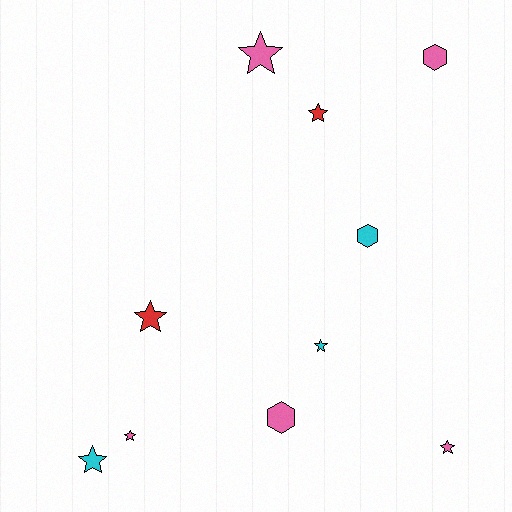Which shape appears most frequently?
Star, with 7 objects.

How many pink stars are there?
There are 3 pink stars.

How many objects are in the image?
There are 10 objects.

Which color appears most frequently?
Pink, with 5 objects.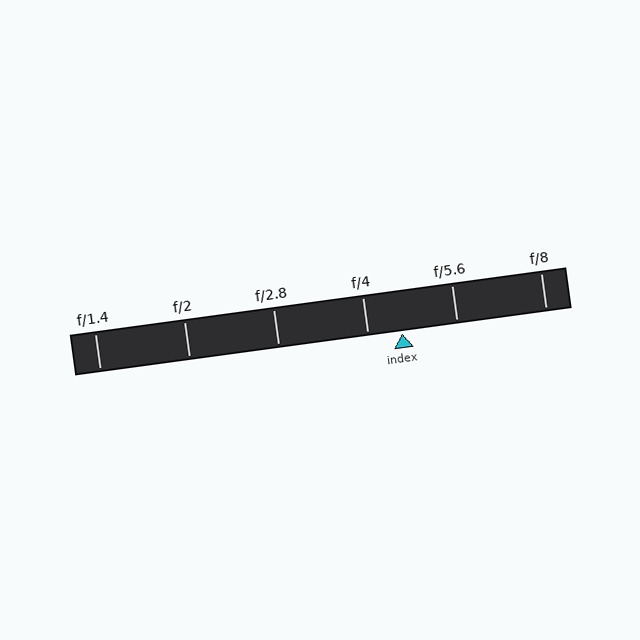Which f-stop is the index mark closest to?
The index mark is closest to f/4.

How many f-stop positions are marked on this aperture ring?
There are 6 f-stop positions marked.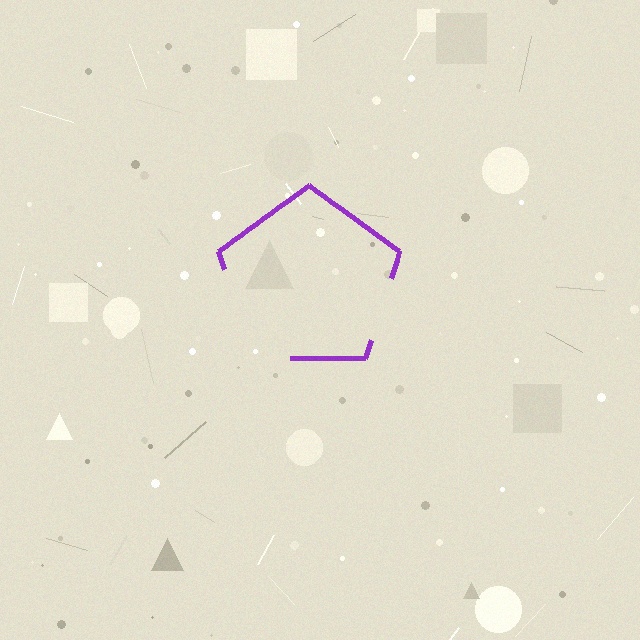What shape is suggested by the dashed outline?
The dashed outline suggests a pentagon.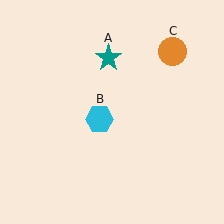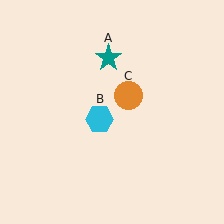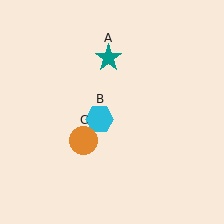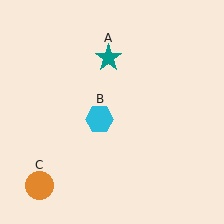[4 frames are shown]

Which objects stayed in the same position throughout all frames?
Teal star (object A) and cyan hexagon (object B) remained stationary.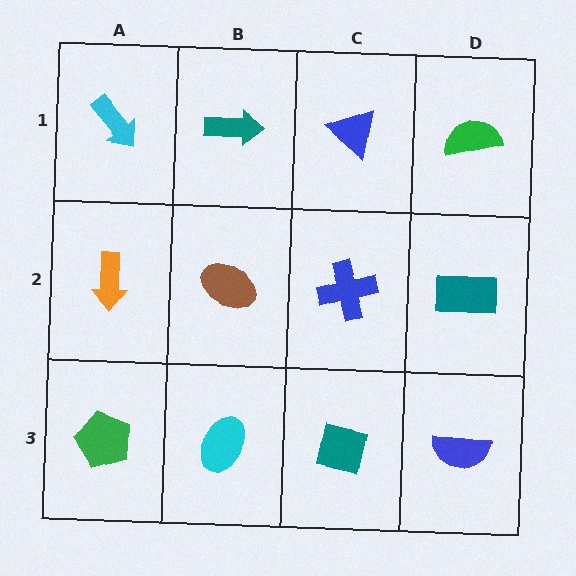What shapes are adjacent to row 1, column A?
An orange arrow (row 2, column A), a teal arrow (row 1, column B).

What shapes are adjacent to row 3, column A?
An orange arrow (row 2, column A), a cyan ellipse (row 3, column B).